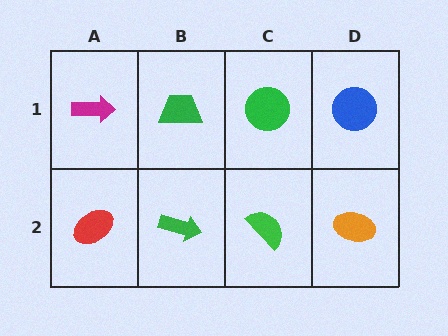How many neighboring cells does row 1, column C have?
3.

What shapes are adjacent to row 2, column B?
A green trapezoid (row 1, column B), a red ellipse (row 2, column A), a green semicircle (row 2, column C).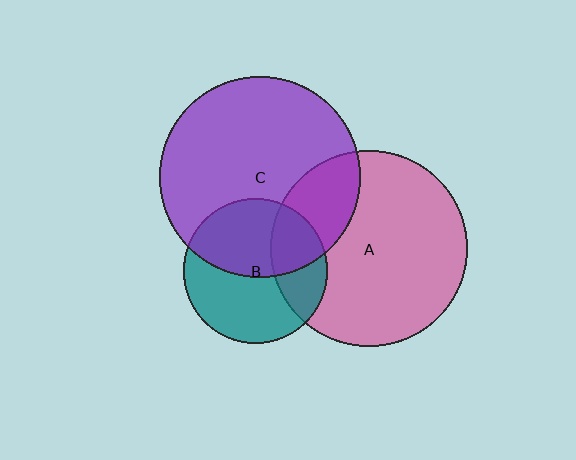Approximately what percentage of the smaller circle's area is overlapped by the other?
Approximately 30%.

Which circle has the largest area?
Circle C (purple).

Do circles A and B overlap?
Yes.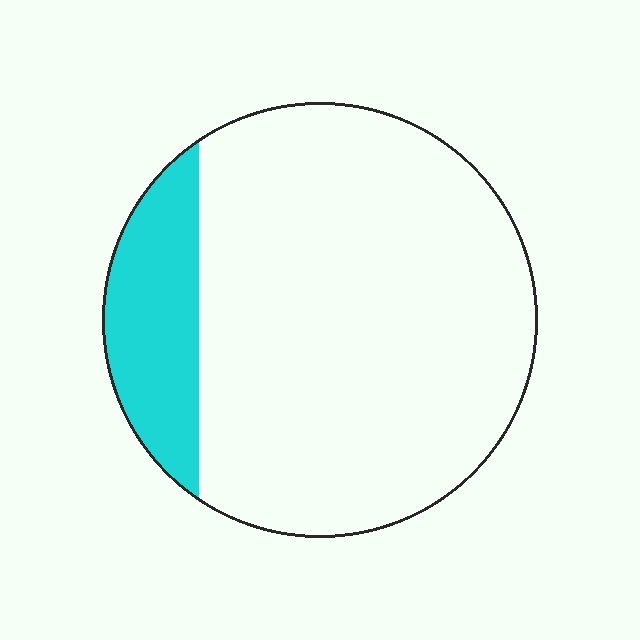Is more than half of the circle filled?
No.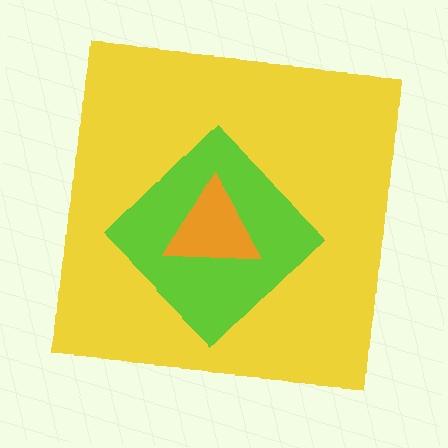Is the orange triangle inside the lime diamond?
Yes.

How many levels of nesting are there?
3.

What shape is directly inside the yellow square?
The lime diamond.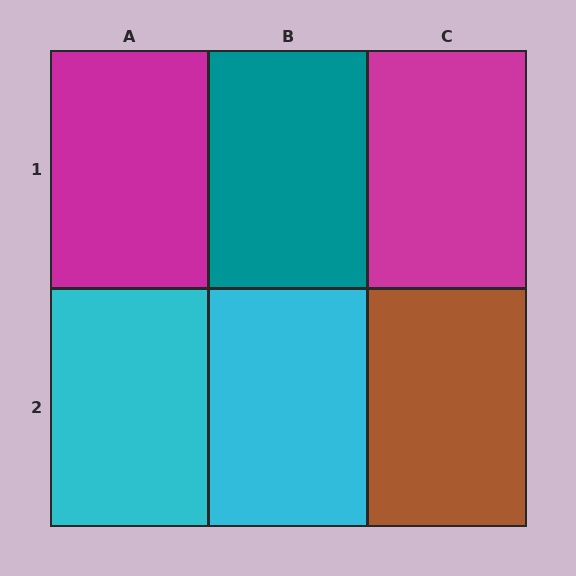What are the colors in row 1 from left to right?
Magenta, teal, magenta.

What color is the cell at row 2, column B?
Cyan.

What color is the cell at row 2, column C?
Brown.